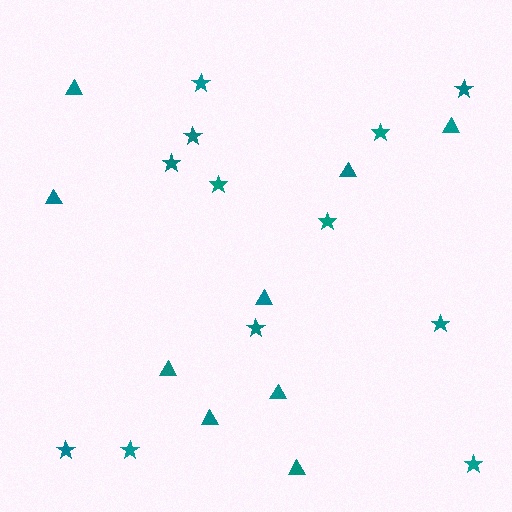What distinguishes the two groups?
There are 2 groups: one group of stars (12) and one group of triangles (9).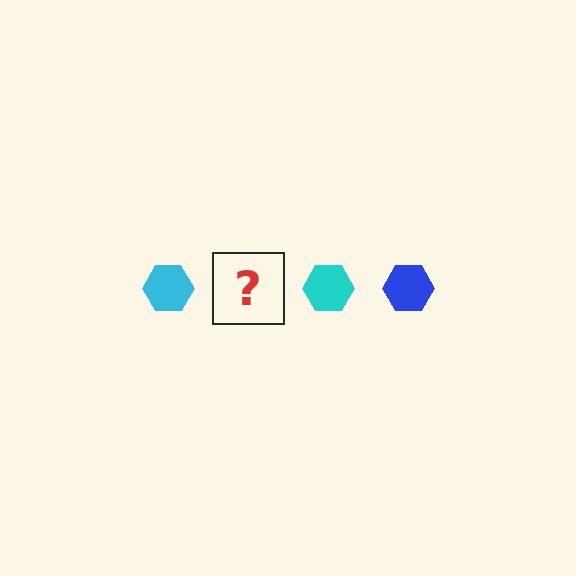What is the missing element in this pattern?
The missing element is a blue hexagon.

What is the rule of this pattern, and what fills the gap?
The rule is that the pattern cycles through cyan, blue hexagons. The gap should be filled with a blue hexagon.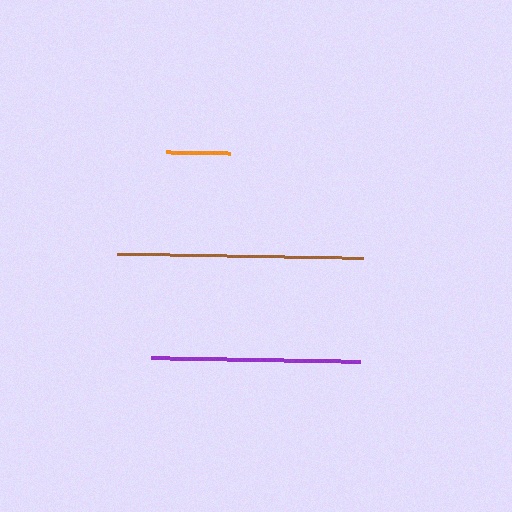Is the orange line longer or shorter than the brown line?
The brown line is longer than the orange line.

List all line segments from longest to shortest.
From longest to shortest: brown, purple, orange.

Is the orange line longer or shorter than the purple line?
The purple line is longer than the orange line.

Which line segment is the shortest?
The orange line is the shortest at approximately 65 pixels.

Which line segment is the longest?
The brown line is the longest at approximately 246 pixels.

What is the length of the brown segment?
The brown segment is approximately 246 pixels long.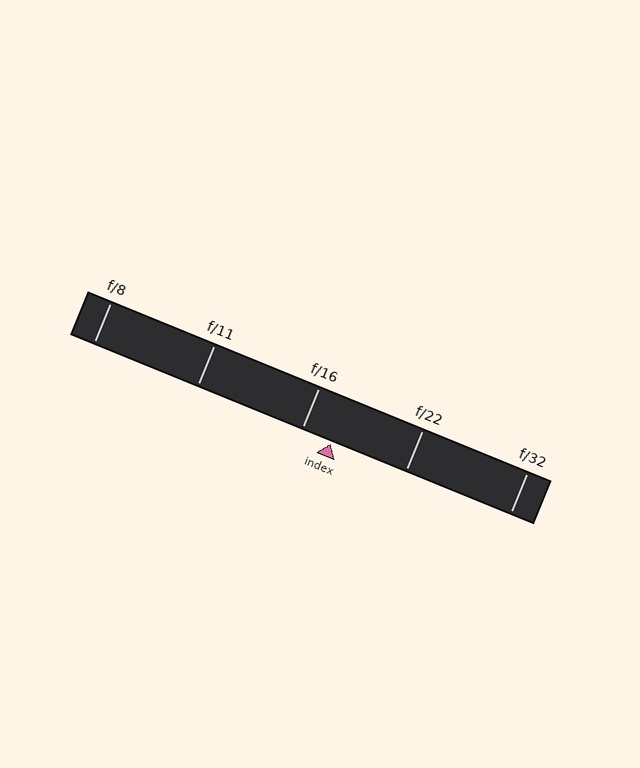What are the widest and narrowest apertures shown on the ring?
The widest aperture shown is f/8 and the narrowest is f/32.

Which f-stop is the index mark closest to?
The index mark is closest to f/16.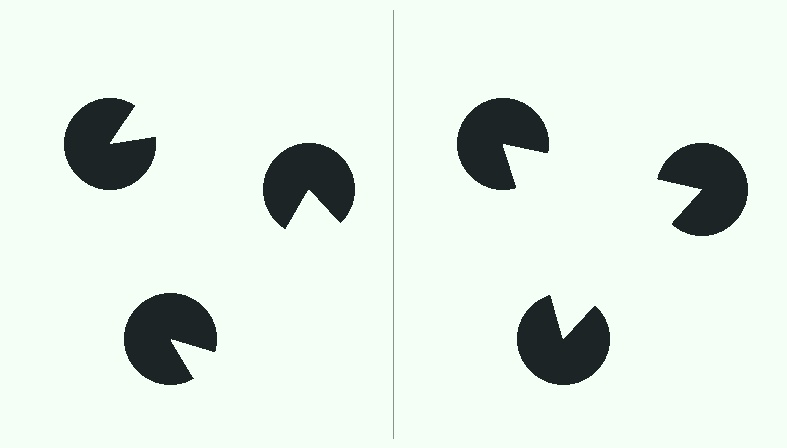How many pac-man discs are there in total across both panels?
6 — 3 on each side.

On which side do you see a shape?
An illusory triangle appears on the right side. On the left side the wedge cuts are rotated, so no coherent shape forms.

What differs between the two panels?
The pac-man discs are positioned identically on both sides; only the wedge orientations differ. On the right they align to a triangle; on the left they are misaligned.